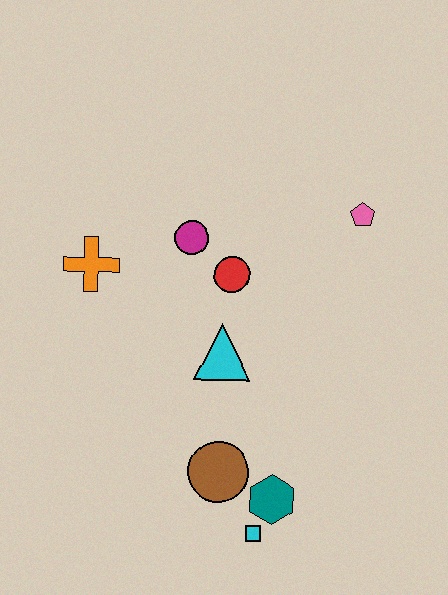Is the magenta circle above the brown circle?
Yes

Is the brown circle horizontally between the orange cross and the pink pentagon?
Yes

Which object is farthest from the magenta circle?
The cyan square is farthest from the magenta circle.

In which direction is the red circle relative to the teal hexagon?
The red circle is above the teal hexagon.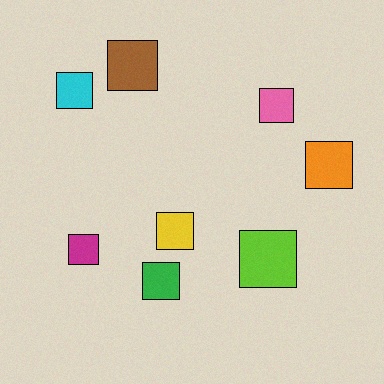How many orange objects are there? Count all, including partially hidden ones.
There is 1 orange object.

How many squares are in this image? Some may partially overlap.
There are 8 squares.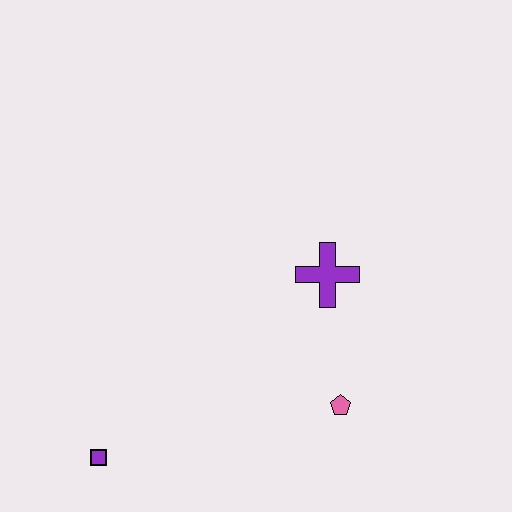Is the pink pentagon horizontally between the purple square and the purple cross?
No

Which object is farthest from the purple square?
The purple cross is farthest from the purple square.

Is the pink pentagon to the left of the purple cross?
No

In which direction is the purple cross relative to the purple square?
The purple cross is to the right of the purple square.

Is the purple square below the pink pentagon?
Yes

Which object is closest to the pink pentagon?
The purple cross is closest to the pink pentagon.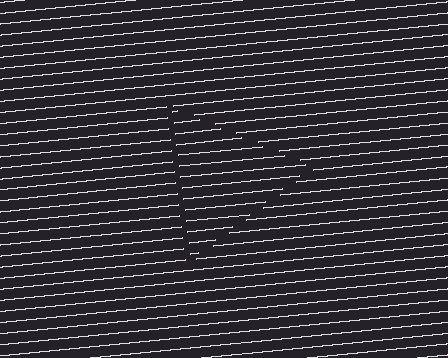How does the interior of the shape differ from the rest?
The interior of the shape contains the same grating, shifted by half a period — the contour is defined by the phase discontinuity where line-ends from the inner and outer gratings abut.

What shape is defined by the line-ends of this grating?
An illusory triangle. The interior of the shape contains the same grating, shifted by half a period — the contour is defined by the phase discontinuity where line-ends from the inner and outer gratings abut.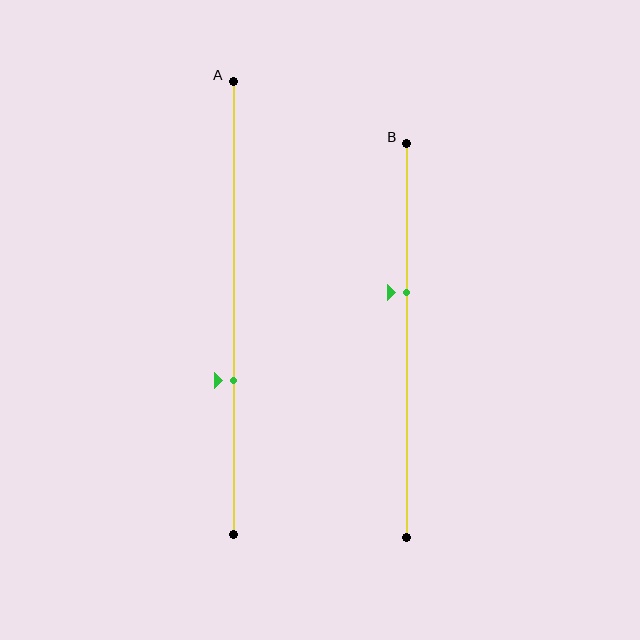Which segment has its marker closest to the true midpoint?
Segment B has its marker closest to the true midpoint.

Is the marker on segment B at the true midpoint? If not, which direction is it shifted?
No, the marker on segment B is shifted upward by about 12% of the segment length.